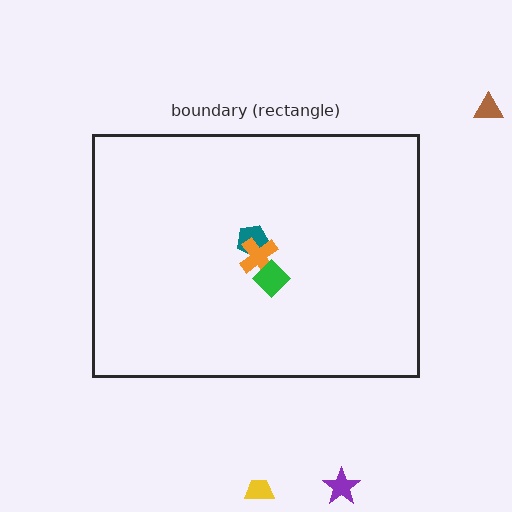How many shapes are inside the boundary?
3 inside, 3 outside.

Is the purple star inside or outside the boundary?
Outside.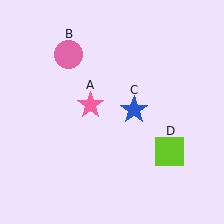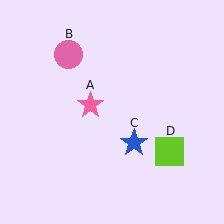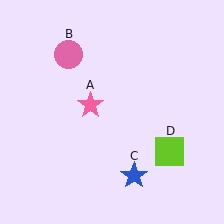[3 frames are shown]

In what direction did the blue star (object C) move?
The blue star (object C) moved down.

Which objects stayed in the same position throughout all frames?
Pink star (object A) and pink circle (object B) and lime square (object D) remained stationary.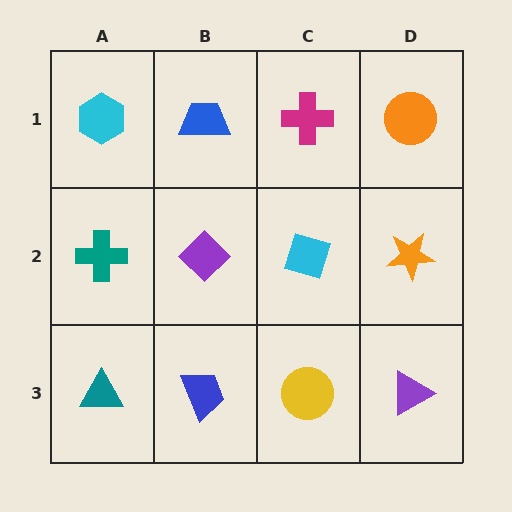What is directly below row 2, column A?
A teal triangle.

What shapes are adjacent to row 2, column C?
A magenta cross (row 1, column C), a yellow circle (row 3, column C), a purple diamond (row 2, column B), an orange star (row 2, column D).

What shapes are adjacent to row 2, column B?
A blue trapezoid (row 1, column B), a blue trapezoid (row 3, column B), a teal cross (row 2, column A), a cyan diamond (row 2, column C).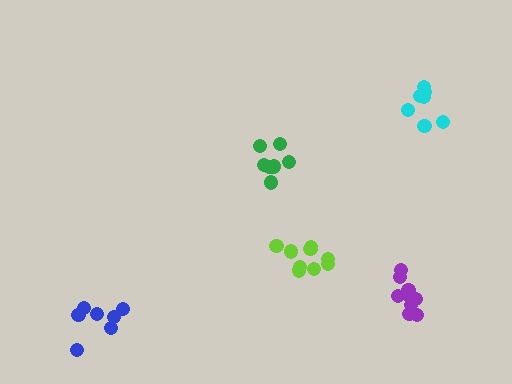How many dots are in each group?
Group 1: 7 dots, Group 2: 9 dots, Group 3: 8 dots, Group 4: 7 dots, Group 5: 10 dots (41 total).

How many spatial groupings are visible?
There are 5 spatial groupings.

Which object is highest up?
The cyan cluster is topmost.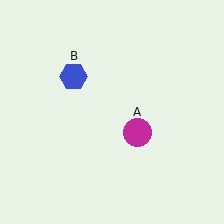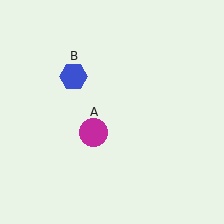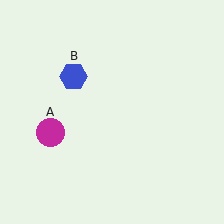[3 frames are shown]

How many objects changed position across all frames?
1 object changed position: magenta circle (object A).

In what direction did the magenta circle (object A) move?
The magenta circle (object A) moved left.